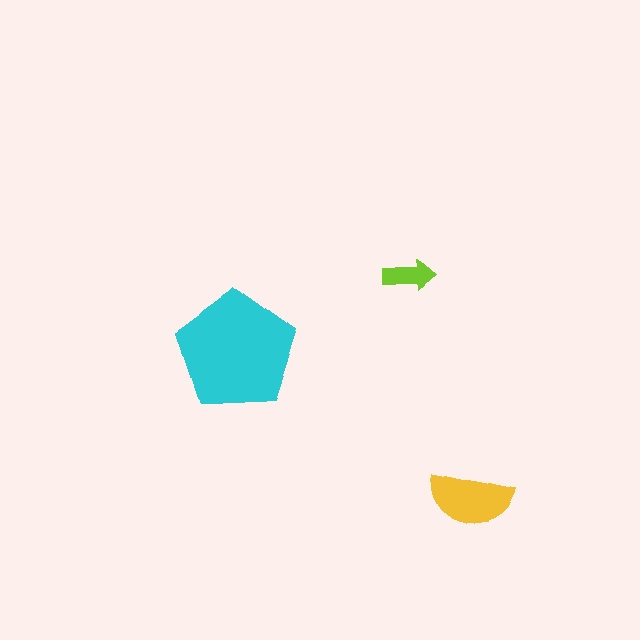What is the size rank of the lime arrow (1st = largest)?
3rd.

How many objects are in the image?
There are 3 objects in the image.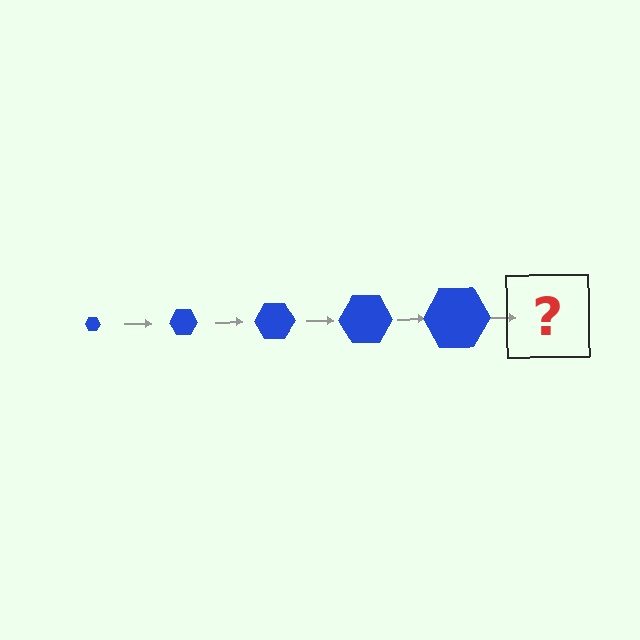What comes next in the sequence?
The next element should be a blue hexagon, larger than the previous one.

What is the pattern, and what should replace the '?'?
The pattern is that the hexagon gets progressively larger each step. The '?' should be a blue hexagon, larger than the previous one.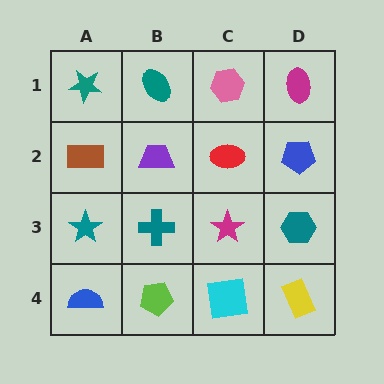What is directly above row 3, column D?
A blue pentagon.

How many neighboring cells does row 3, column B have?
4.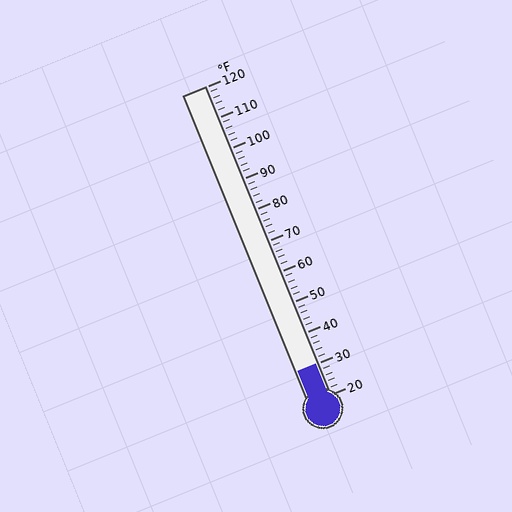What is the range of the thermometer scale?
The thermometer scale ranges from 20°F to 120°F.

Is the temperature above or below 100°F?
The temperature is below 100°F.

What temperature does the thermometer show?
The thermometer shows approximately 30°F.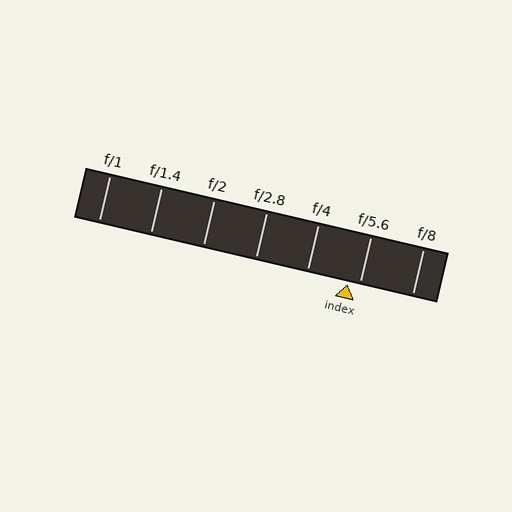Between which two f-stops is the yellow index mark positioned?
The index mark is between f/4 and f/5.6.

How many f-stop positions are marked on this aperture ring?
There are 7 f-stop positions marked.